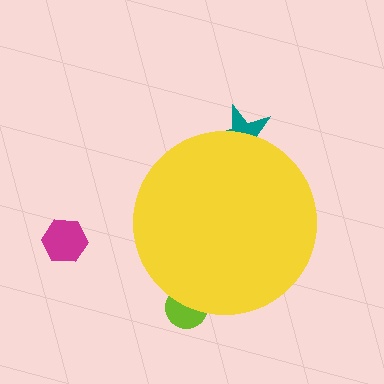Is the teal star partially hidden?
Yes, the teal star is partially hidden behind the yellow circle.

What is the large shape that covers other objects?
A yellow circle.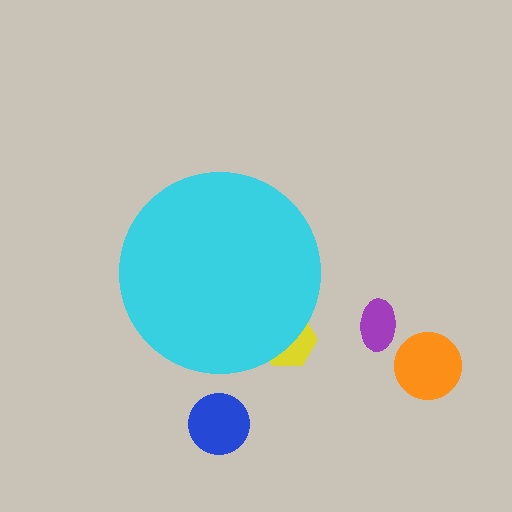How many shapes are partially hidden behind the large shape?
1 shape is partially hidden.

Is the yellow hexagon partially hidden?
Yes, the yellow hexagon is partially hidden behind the cyan circle.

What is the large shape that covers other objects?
A cyan circle.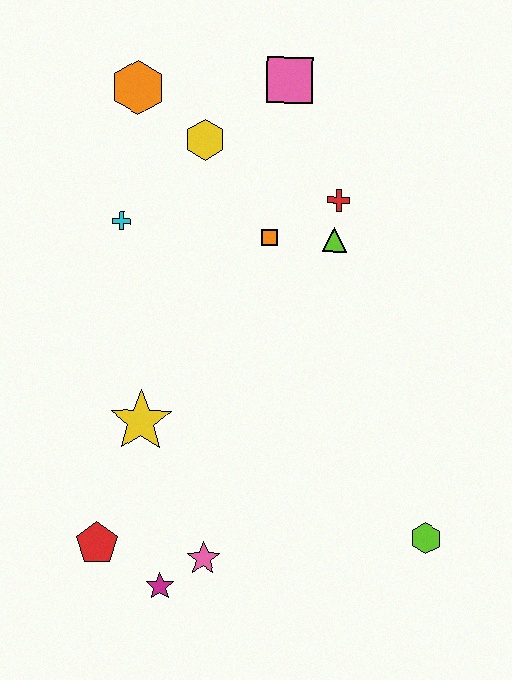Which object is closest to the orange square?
The lime triangle is closest to the orange square.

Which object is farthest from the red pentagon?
The pink square is farthest from the red pentagon.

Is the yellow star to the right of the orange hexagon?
Yes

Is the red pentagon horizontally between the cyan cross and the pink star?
No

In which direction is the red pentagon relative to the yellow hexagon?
The red pentagon is below the yellow hexagon.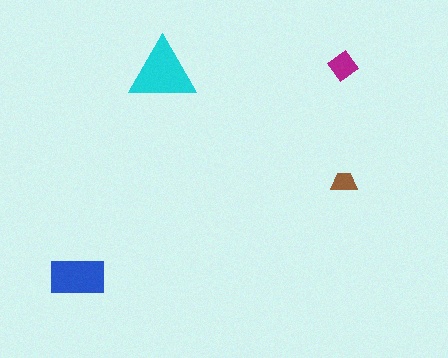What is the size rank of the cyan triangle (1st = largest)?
1st.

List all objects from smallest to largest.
The brown trapezoid, the magenta diamond, the blue rectangle, the cyan triangle.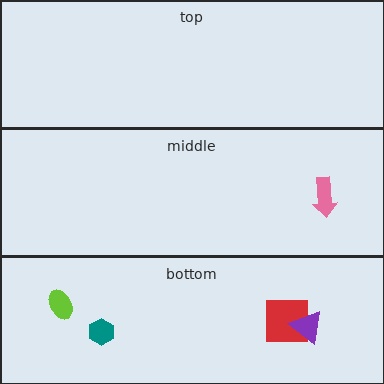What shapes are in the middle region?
The pink arrow.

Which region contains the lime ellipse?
The bottom region.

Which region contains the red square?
The bottom region.